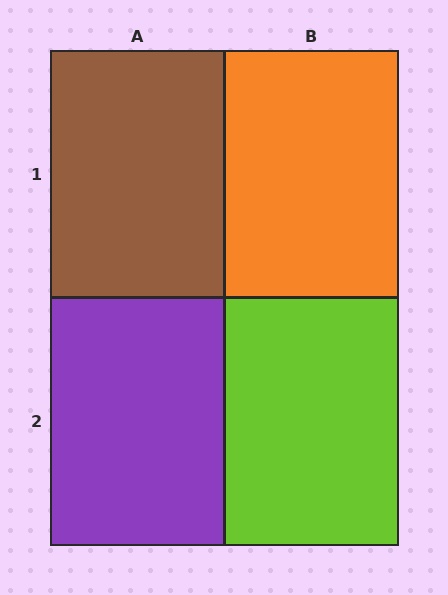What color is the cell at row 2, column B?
Lime.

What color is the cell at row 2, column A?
Purple.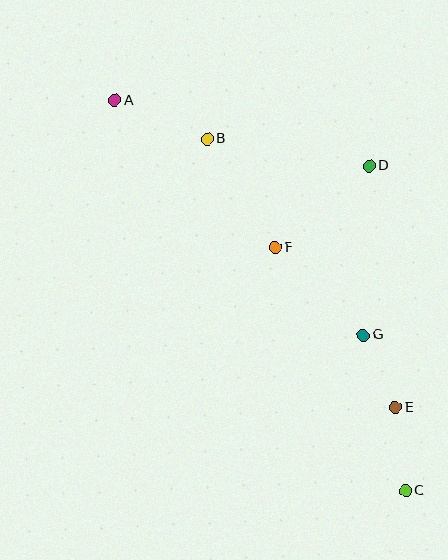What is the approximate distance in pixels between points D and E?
The distance between D and E is approximately 243 pixels.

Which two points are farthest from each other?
Points A and C are farthest from each other.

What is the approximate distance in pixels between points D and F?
The distance between D and F is approximately 124 pixels.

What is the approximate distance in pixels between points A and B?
The distance between A and B is approximately 100 pixels.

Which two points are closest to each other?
Points E and G are closest to each other.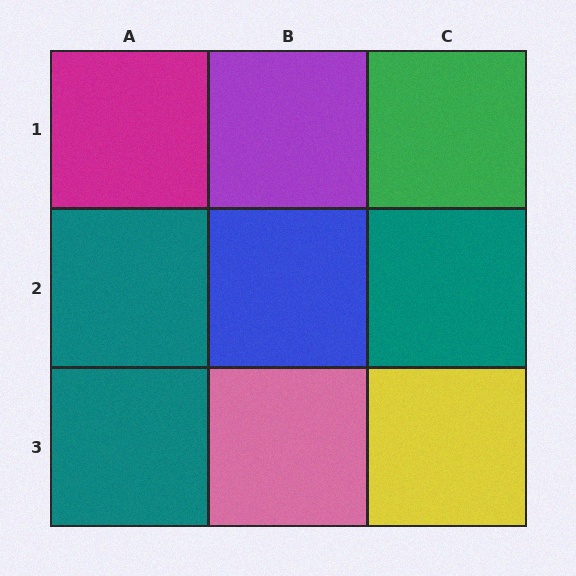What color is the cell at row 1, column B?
Purple.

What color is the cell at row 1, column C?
Green.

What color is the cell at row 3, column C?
Yellow.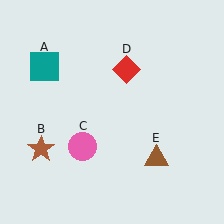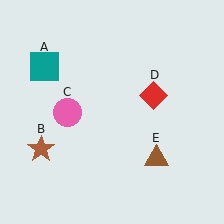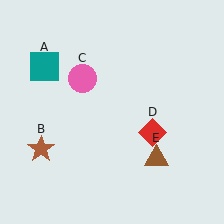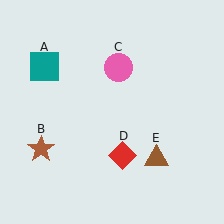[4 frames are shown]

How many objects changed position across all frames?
2 objects changed position: pink circle (object C), red diamond (object D).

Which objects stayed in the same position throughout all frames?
Teal square (object A) and brown star (object B) and brown triangle (object E) remained stationary.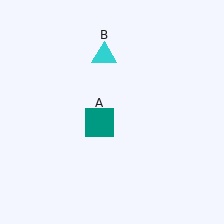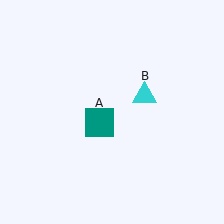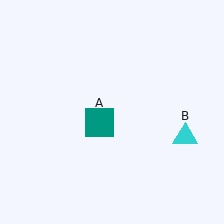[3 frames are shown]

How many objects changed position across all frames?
1 object changed position: cyan triangle (object B).